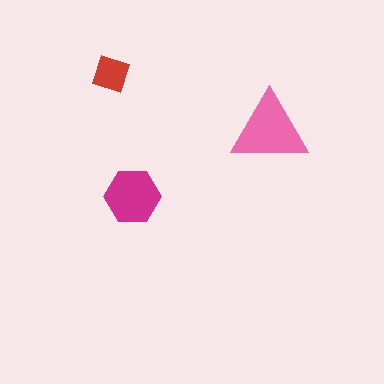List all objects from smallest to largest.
The red square, the magenta hexagon, the pink triangle.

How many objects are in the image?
There are 3 objects in the image.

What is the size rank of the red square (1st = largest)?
3rd.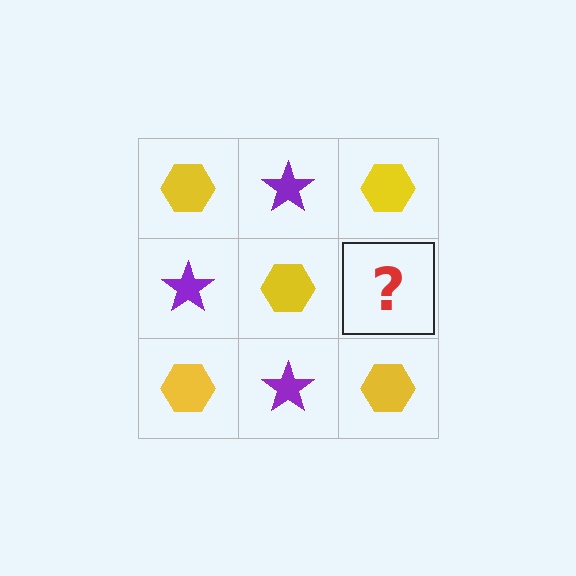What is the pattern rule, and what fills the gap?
The rule is that it alternates yellow hexagon and purple star in a checkerboard pattern. The gap should be filled with a purple star.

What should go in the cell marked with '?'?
The missing cell should contain a purple star.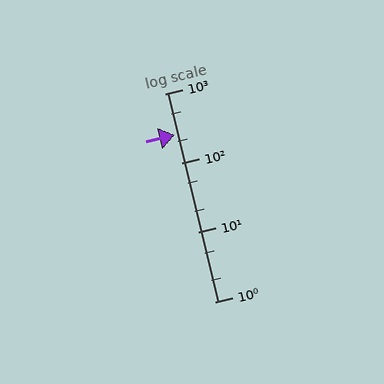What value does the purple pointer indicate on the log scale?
The pointer indicates approximately 250.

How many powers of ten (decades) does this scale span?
The scale spans 3 decades, from 1 to 1000.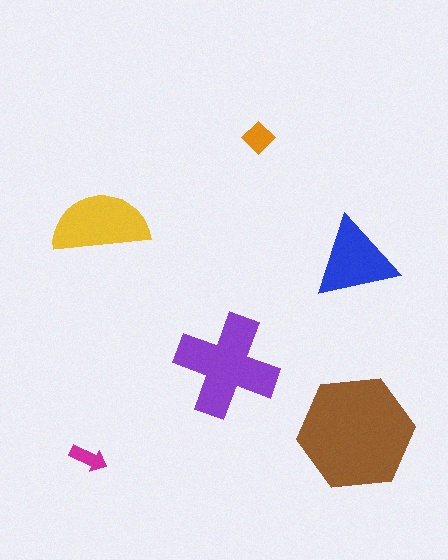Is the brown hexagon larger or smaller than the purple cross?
Larger.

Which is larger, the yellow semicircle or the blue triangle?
The yellow semicircle.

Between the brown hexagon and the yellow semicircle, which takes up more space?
The brown hexagon.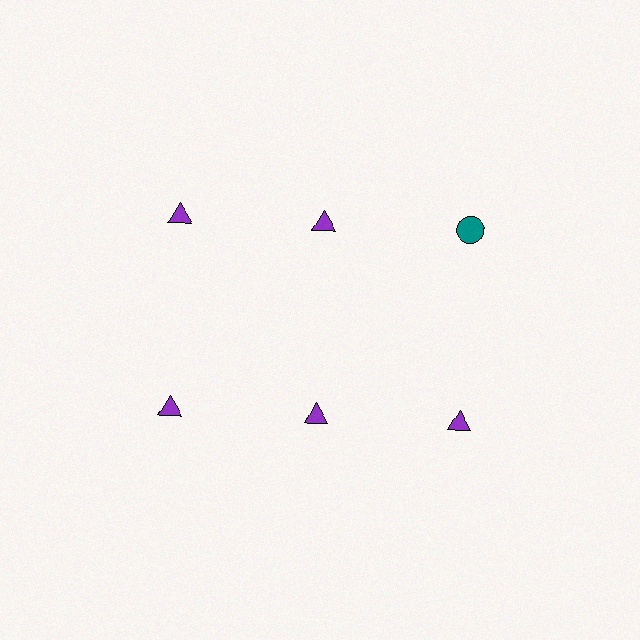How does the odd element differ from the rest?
It differs in both color (teal instead of purple) and shape (circle instead of triangle).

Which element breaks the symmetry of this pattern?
The teal circle in the top row, center column breaks the symmetry. All other shapes are purple triangles.